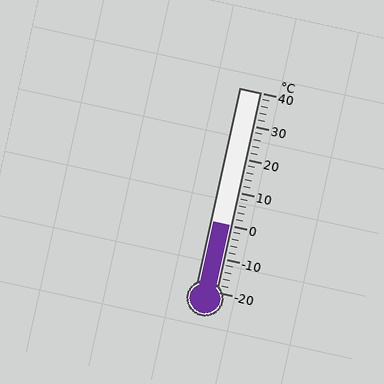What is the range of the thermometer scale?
The thermometer scale ranges from -20°C to 40°C.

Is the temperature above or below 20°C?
The temperature is below 20°C.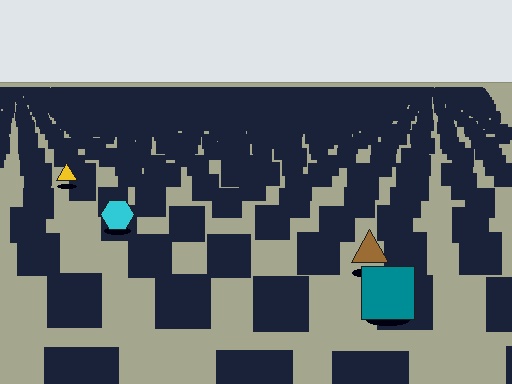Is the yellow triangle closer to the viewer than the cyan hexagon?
No. The cyan hexagon is closer — you can tell from the texture gradient: the ground texture is coarser near it.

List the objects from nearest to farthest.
From nearest to farthest: the teal square, the brown triangle, the cyan hexagon, the yellow triangle.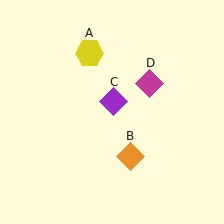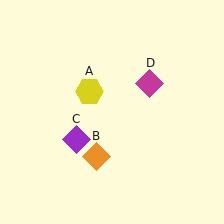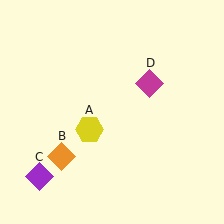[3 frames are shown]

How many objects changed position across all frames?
3 objects changed position: yellow hexagon (object A), orange diamond (object B), purple diamond (object C).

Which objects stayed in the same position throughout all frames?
Magenta diamond (object D) remained stationary.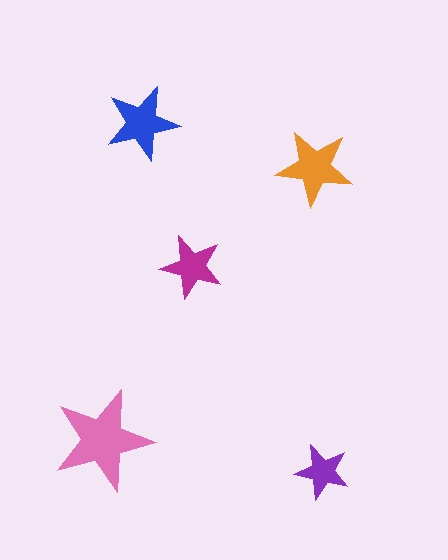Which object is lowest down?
The purple star is bottommost.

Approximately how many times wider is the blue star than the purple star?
About 1.5 times wider.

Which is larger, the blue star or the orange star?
The orange one.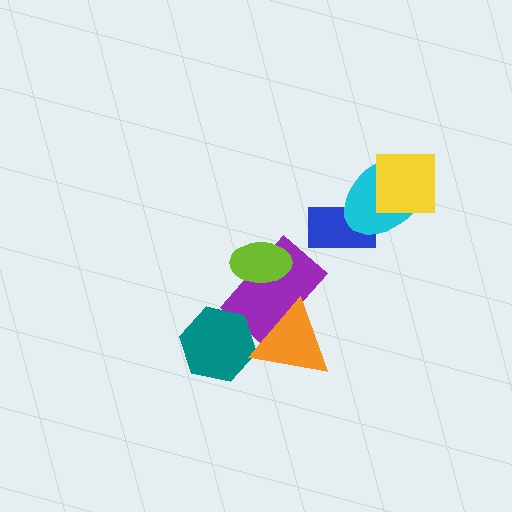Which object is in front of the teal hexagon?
The orange triangle is in front of the teal hexagon.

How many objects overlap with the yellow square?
1 object overlaps with the yellow square.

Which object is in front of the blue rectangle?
The cyan ellipse is in front of the blue rectangle.